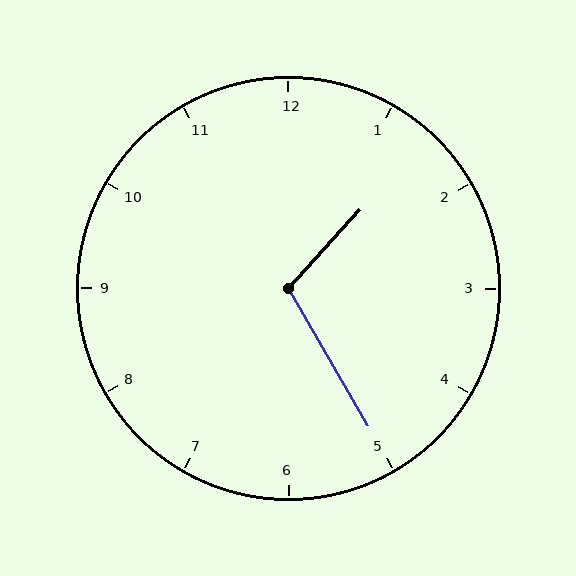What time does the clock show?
1:25.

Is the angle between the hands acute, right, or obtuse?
It is obtuse.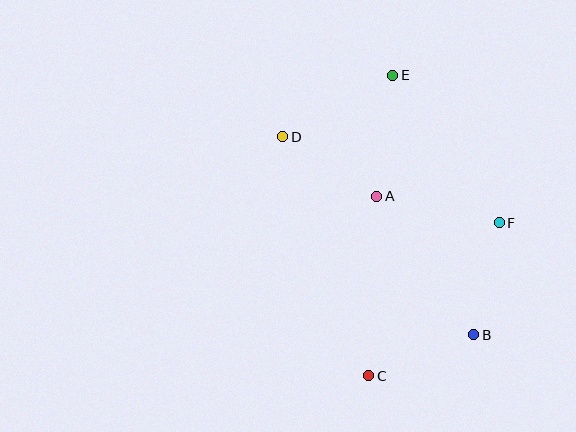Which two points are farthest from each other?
Points C and E are farthest from each other.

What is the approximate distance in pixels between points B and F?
The distance between B and F is approximately 115 pixels.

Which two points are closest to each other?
Points A and D are closest to each other.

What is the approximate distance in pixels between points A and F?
The distance between A and F is approximately 125 pixels.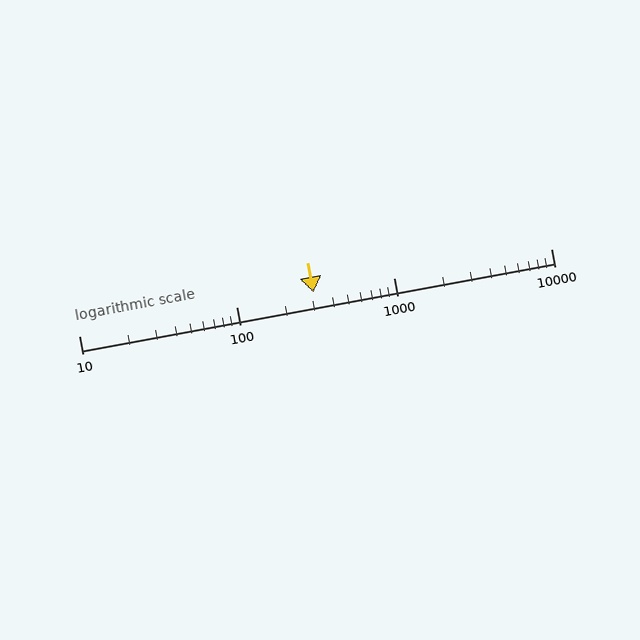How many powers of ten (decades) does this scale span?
The scale spans 3 decades, from 10 to 10000.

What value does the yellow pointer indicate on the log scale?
The pointer indicates approximately 310.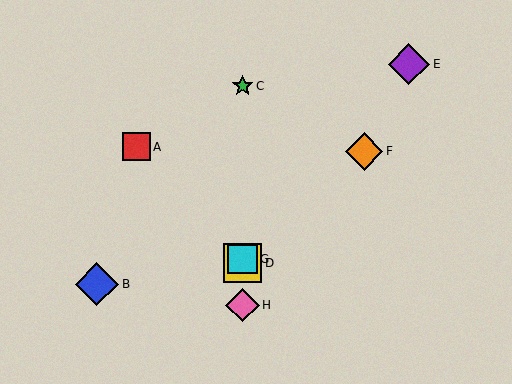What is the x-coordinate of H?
Object H is at x≈242.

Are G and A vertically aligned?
No, G is at x≈242 and A is at x≈136.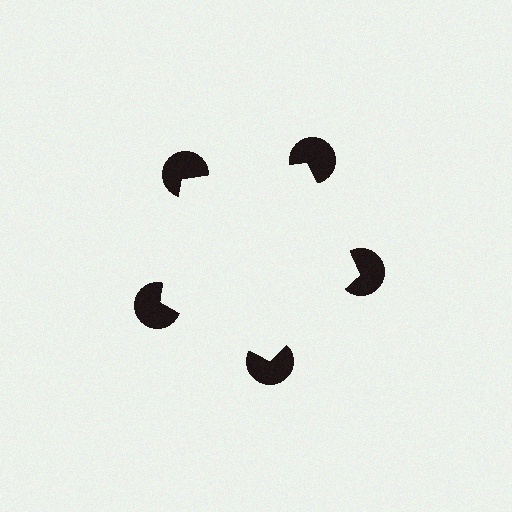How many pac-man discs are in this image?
There are 5 — one at each vertex of the illusory pentagon.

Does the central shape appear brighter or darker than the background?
It typically appears slightly brighter than the background, even though no actual brightness change is drawn.